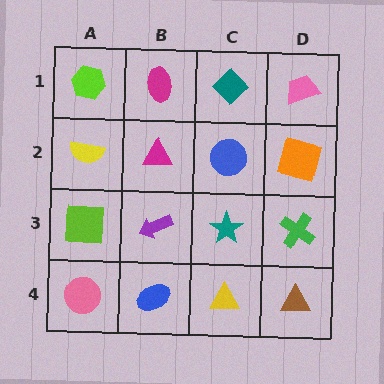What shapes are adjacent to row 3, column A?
A yellow semicircle (row 2, column A), a pink circle (row 4, column A), a purple arrow (row 3, column B).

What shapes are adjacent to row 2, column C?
A teal diamond (row 1, column C), a teal star (row 3, column C), a magenta triangle (row 2, column B), an orange square (row 2, column D).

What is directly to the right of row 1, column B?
A teal diamond.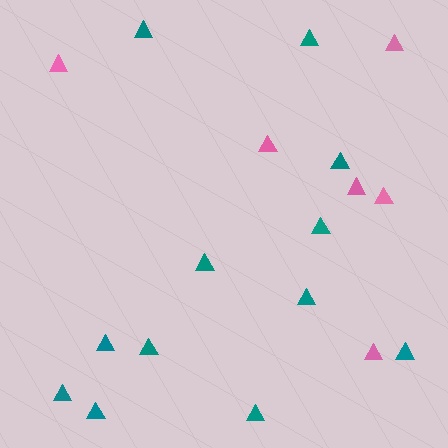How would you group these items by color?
There are 2 groups: one group of pink triangles (6) and one group of teal triangles (12).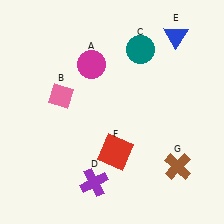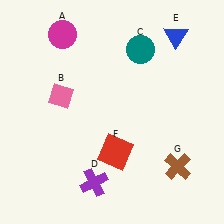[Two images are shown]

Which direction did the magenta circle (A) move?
The magenta circle (A) moved up.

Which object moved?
The magenta circle (A) moved up.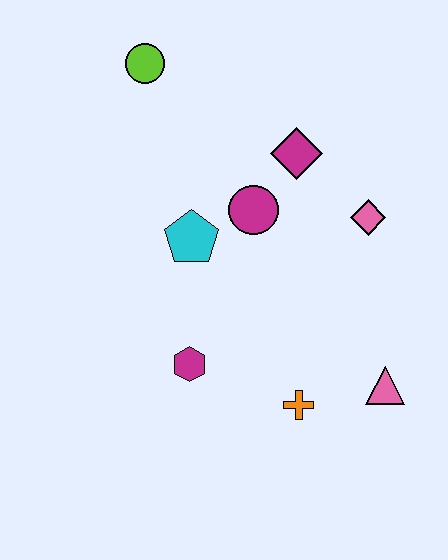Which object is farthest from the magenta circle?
The pink triangle is farthest from the magenta circle.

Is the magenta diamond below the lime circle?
Yes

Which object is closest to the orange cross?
The pink triangle is closest to the orange cross.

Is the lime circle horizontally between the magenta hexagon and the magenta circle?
No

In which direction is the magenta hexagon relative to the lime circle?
The magenta hexagon is below the lime circle.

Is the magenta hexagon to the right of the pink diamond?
No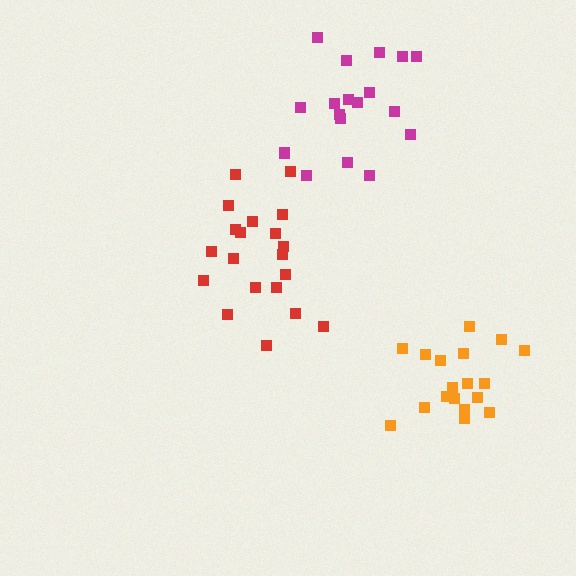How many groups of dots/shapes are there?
There are 3 groups.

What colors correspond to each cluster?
The clusters are colored: red, magenta, orange.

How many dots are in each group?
Group 1: 20 dots, Group 2: 18 dots, Group 3: 18 dots (56 total).